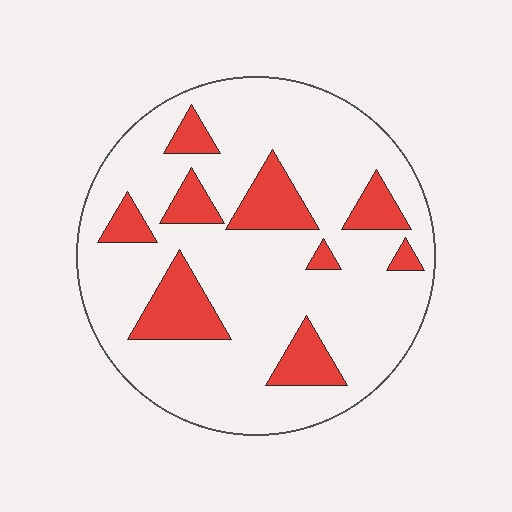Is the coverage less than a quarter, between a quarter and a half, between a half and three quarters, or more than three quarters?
Less than a quarter.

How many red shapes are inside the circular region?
9.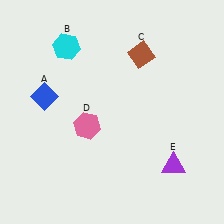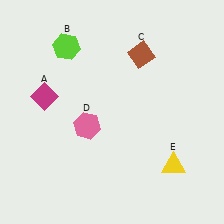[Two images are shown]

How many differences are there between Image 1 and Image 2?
There are 3 differences between the two images.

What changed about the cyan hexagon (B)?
In Image 1, B is cyan. In Image 2, it changed to lime.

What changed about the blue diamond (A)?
In Image 1, A is blue. In Image 2, it changed to magenta.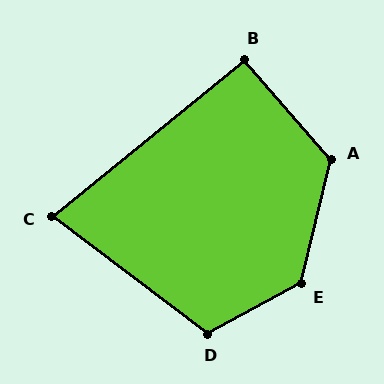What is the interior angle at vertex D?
Approximately 115 degrees (obtuse).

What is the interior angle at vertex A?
Approximately 126 degrees (obtuse).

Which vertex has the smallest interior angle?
C, at approximately 76 degrees.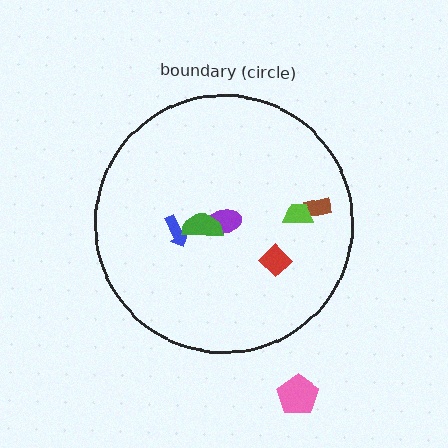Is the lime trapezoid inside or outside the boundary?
Inside.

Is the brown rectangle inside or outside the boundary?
Inside.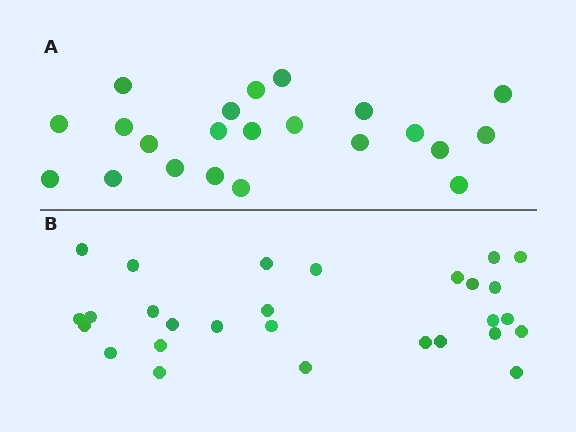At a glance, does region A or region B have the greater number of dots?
Region B (the bottom region) has more dots.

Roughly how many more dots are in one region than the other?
Region B has about 6 more dots than region A.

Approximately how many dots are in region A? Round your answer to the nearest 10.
About 20 dots. (The exact count is 22, which rounds to 20.)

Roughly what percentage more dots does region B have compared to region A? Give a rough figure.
About 25% more.